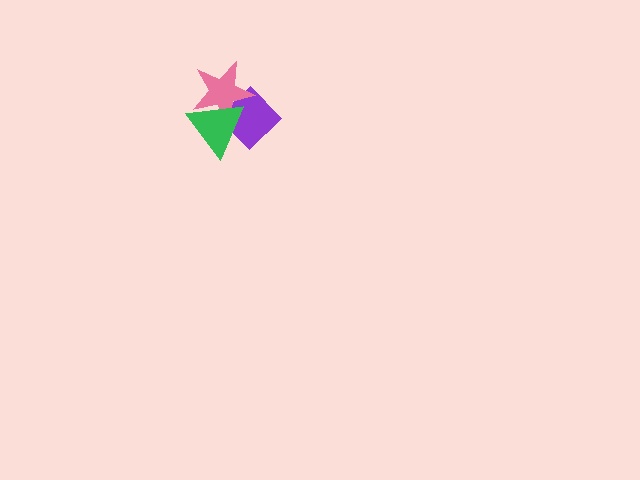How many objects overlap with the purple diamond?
2 objects overlap with the purple diamond.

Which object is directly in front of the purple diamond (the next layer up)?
The pink star is directly in front of the purple diamond.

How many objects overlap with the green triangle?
2 objects overlap with the green triangle.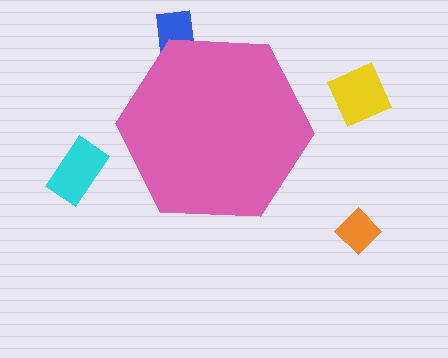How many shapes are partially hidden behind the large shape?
1 shape is partially hidden.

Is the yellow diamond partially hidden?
No, the yellow diamond is fully visible.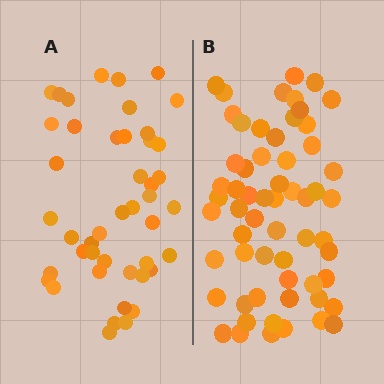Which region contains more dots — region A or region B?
Region B (the right region) has more dots.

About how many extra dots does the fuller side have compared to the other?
Region B has approximately 15 more dots than region A.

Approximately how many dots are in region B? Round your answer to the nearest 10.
About 60 dots.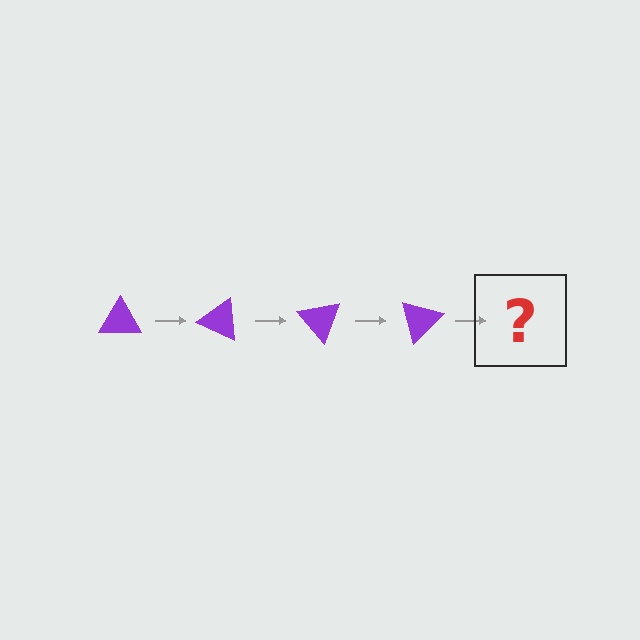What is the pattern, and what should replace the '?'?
The pattern is that the triangle rotates 25 degrees each step. The '?' should be a purple triangle rotated 100 degrees.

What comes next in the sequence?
The next element should be a purple triangle rotated 100 degrees.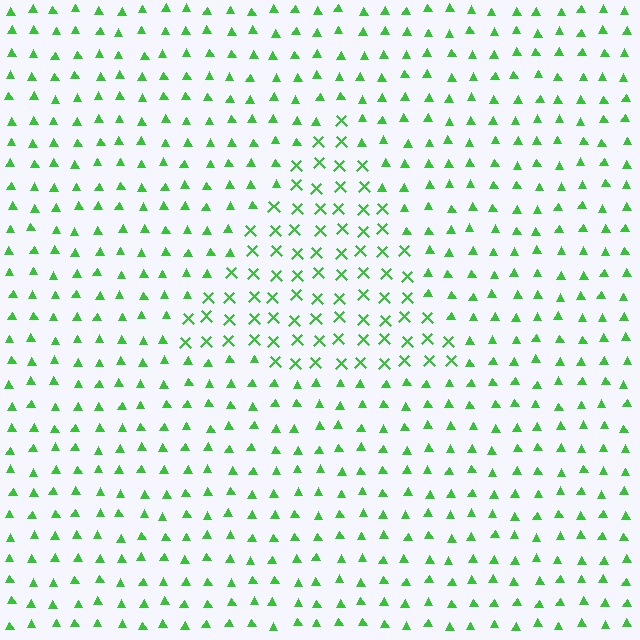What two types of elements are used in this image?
The image uses X marks inside the triangle region and triangles outside it.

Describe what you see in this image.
The image is filled with small green elements arranged in a uniform grid. A triangle-shaped region contains X marks, while the surrounding area contains triangles. The boundary is defined purely by the change in element shape.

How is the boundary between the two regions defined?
The boundary is defined by a change in element shape: X marks inside vs. triangles outside. All elements share the same color and spacing.